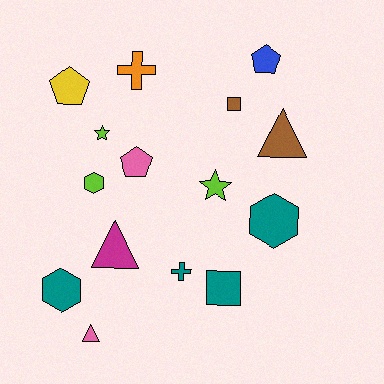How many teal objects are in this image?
There are 4 teal objects.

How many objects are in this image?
There are 15 objects.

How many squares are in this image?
There are 2 squares.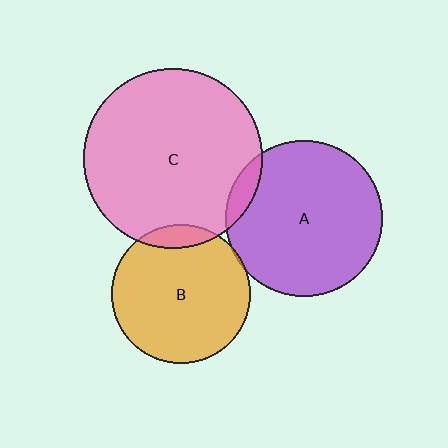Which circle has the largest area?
Circle C (pink).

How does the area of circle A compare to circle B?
Approximately 1.3 times.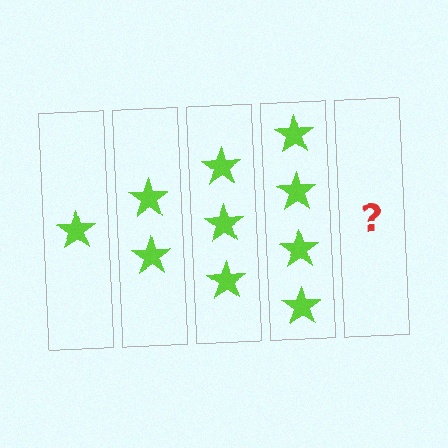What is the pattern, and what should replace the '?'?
The pattern is that each step adds one more star. The '?' should be 5 stars.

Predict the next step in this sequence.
The next step is 5 stars.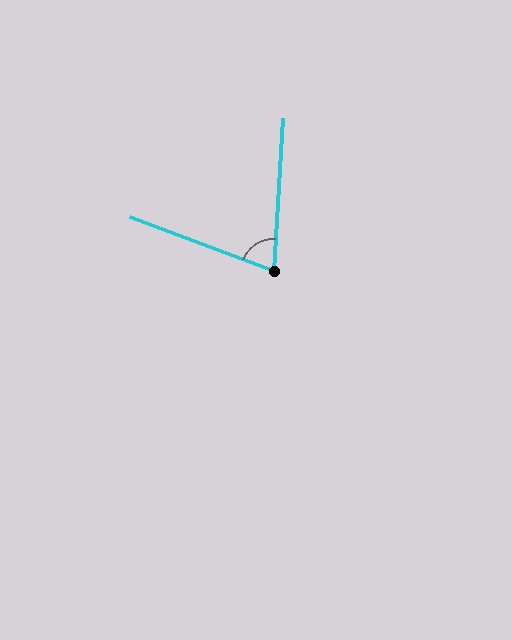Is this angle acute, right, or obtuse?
It is acute.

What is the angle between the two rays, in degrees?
Approximately 73 degrees.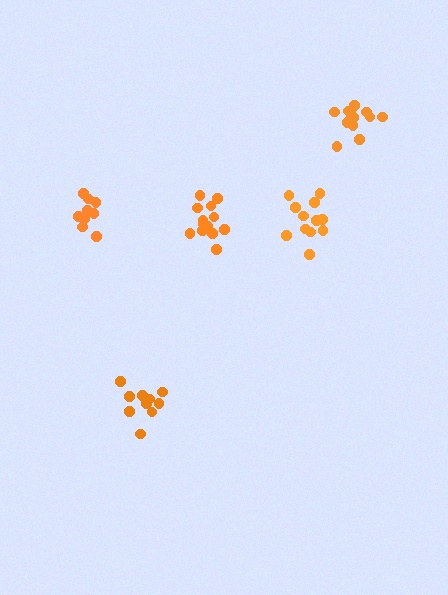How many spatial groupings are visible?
There are 5 spatial groupings.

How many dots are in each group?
Group 1: 10 dots, Group 2: 12 dots, Group 3: 10 dots, Group 4: 13 dots, Group 5: 13 dots (58 total).